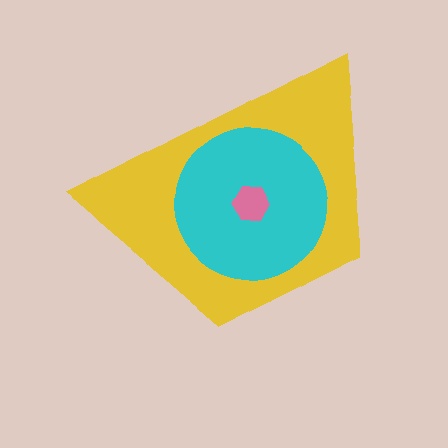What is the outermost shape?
The yellow trapezoid.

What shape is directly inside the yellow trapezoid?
The cyan circle.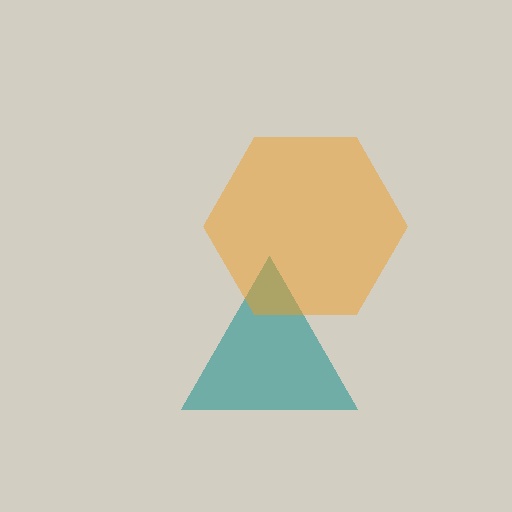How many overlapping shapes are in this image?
There are 2 overlapping shapes in the image.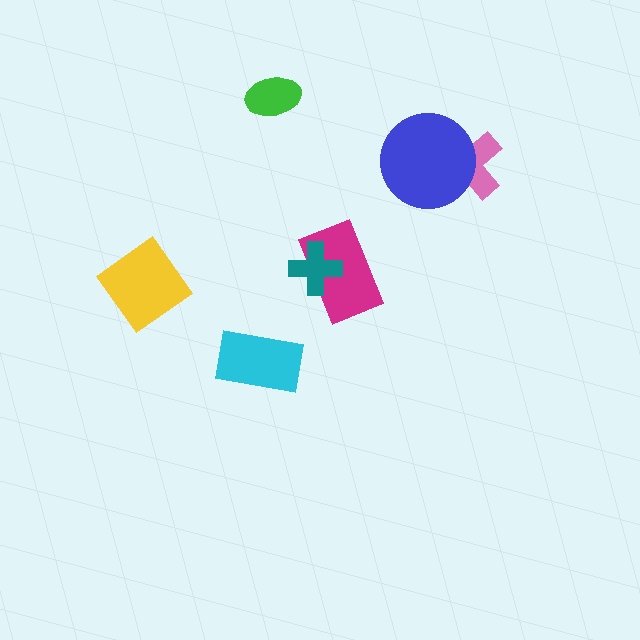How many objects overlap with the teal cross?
1 object overlaps with the teal cross.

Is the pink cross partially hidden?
Yes, it is partially covered by another shape.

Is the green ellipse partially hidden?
No, no other shape covers it.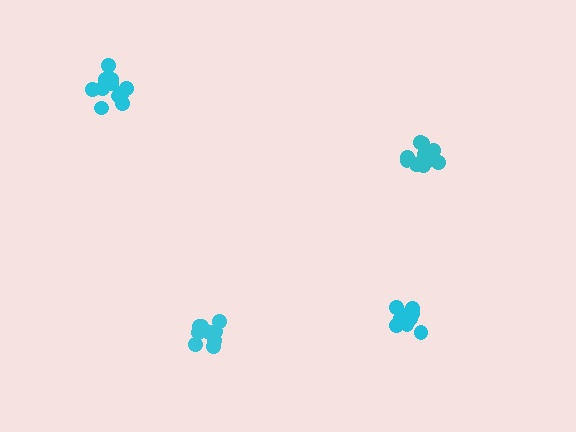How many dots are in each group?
Group 1: 10 dots, Group 2: 11 dots, Group 3: 10 dots, Group 4: 11 dots (42 total).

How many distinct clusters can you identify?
There are 4 distinct clusters.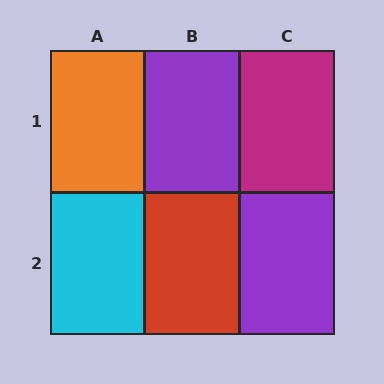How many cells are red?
1 cell is red.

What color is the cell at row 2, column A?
Cyan.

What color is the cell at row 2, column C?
Purple.